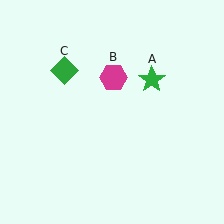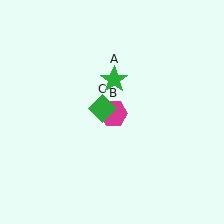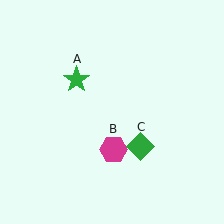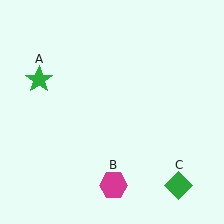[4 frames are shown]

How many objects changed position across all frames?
3 objects changed position: green star (object A), magenta hexagon (object B), green diamond (object C).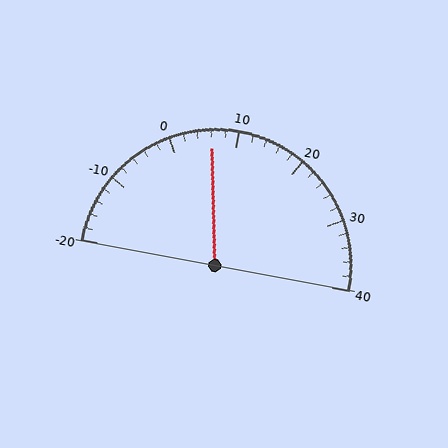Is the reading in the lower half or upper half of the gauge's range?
The reading is in the lower half of the range (-20 to 40).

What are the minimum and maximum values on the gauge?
The gauge ranges from -20 to 40.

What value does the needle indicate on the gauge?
The needle indicates approximately 6.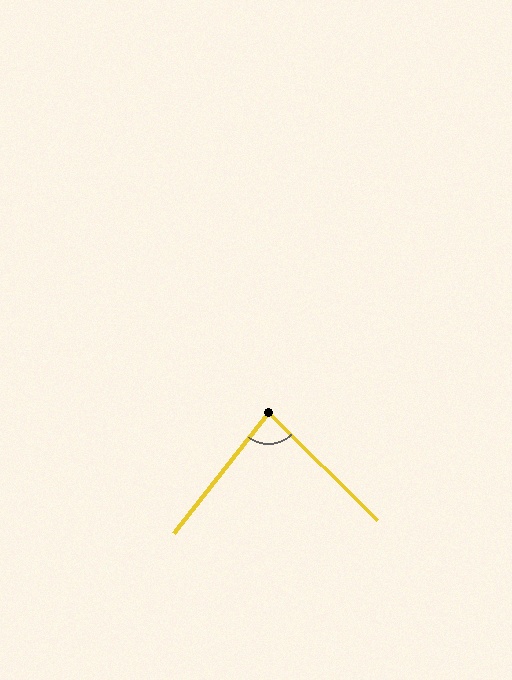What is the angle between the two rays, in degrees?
Approximately 83 degrees.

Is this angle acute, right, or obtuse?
It is acute.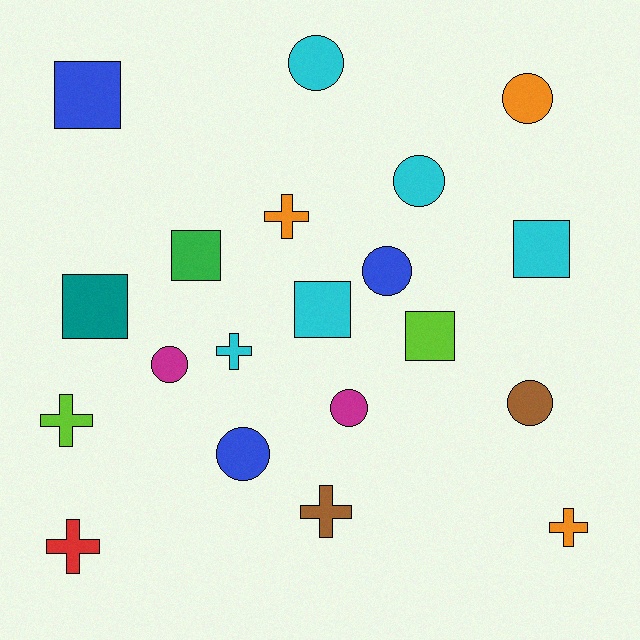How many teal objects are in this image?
There is 1 teal object.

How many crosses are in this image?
There are 6 crosses.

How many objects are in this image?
There are 20 objects.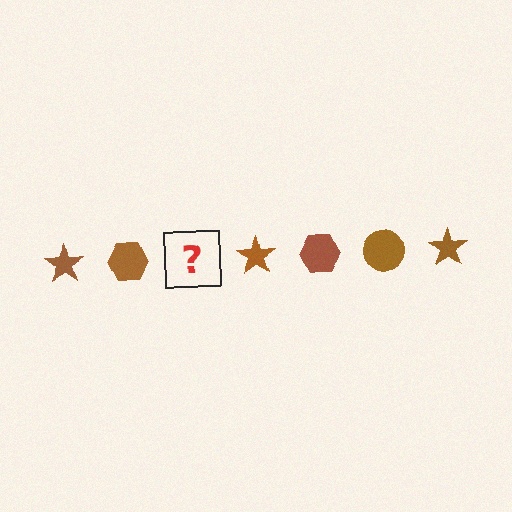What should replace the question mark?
The question mark should be replaced with a brown circle.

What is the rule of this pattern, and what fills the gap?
The rule is that the pattern cycles through star, hexagon, circle shapes in brown. The gap should be filled with a brown circle.